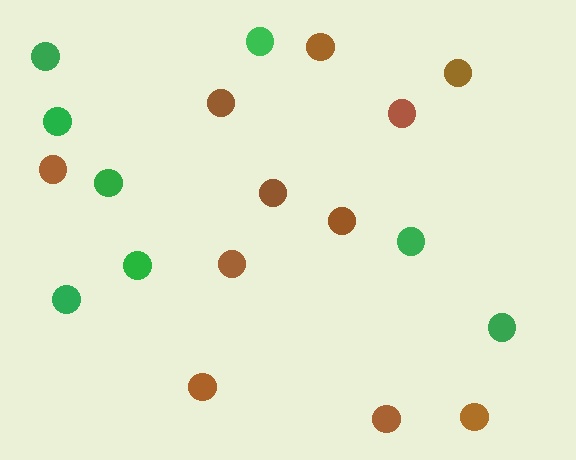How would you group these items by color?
There are 2 groups: one group of brown circles (11) and one group of green circles (8).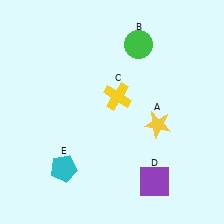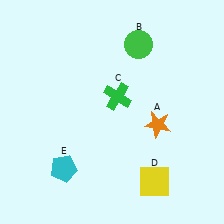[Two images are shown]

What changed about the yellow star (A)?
In Image 1, A is yellow. In Image 2, it changed to orange.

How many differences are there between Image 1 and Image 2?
There are 3 differences between the two images.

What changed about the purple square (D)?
In Image 1, D is purple. In Image 2, it changed to yellow.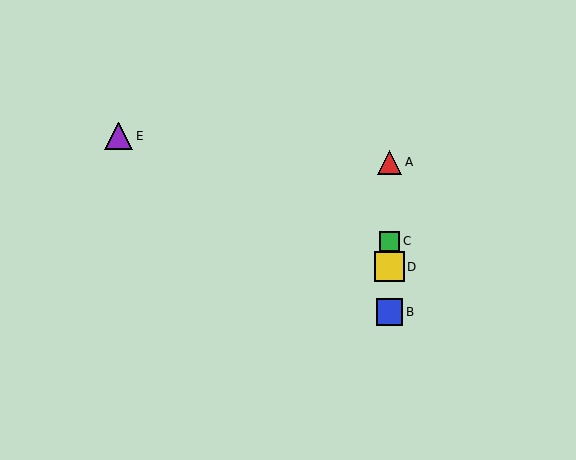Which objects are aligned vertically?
Objects A, B, C, D are aligned vertically.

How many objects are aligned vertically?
4 objects (A, B, C, D) are aligned vertically.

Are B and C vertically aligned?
Yes, both are at x≈390.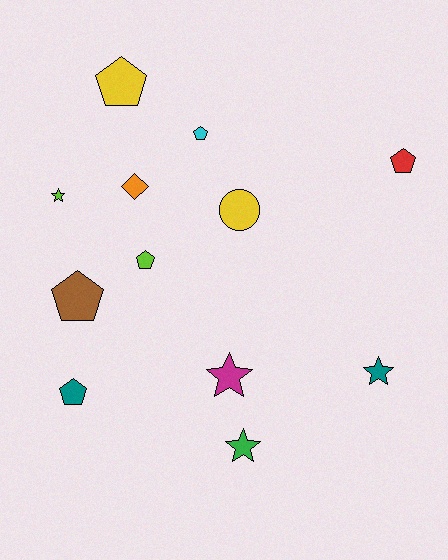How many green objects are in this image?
There is 1 green object.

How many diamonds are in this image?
There is 1 diamond.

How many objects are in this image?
There are 12 objects.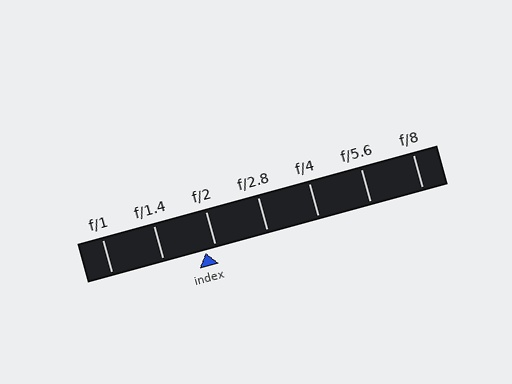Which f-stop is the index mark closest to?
The index mark is closest to f/2.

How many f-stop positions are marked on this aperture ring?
There are 7 f-stop positions marked.